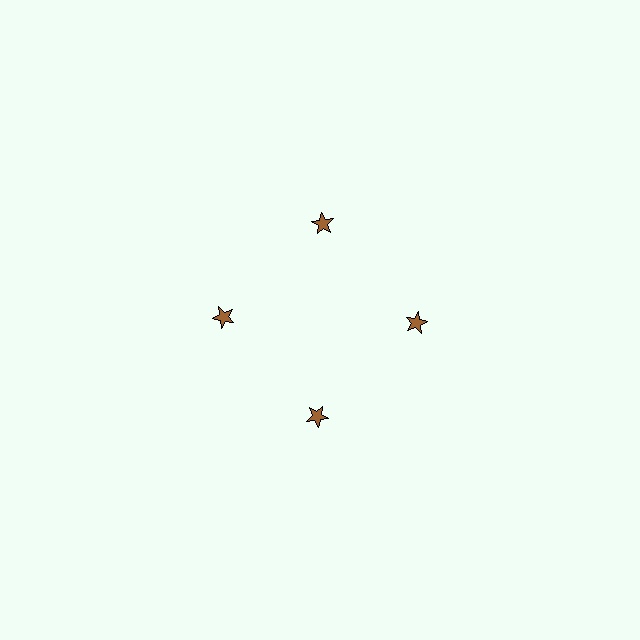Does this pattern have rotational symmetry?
Yes, this pattern has 4-fold rotational symmetry. It looks the same after rotating 90 degrees around the center.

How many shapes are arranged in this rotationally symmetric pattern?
There are 4 shapes, arranged in 4 groups of 1.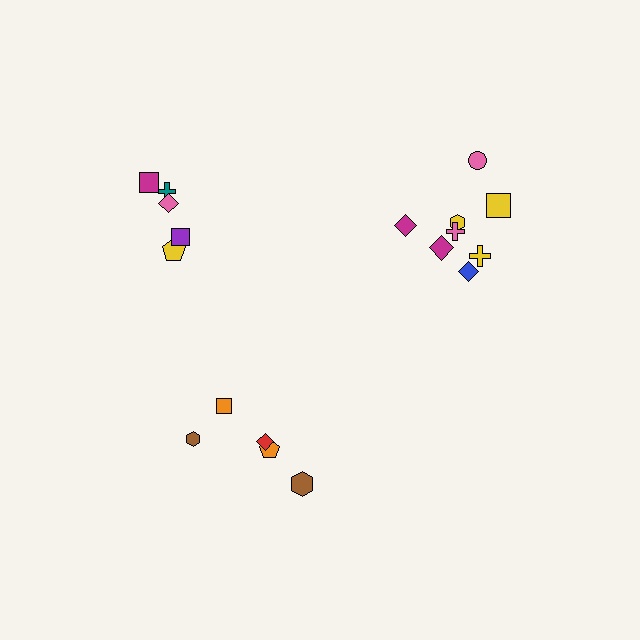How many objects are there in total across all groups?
There are 18 objects.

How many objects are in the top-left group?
There are 5 objects.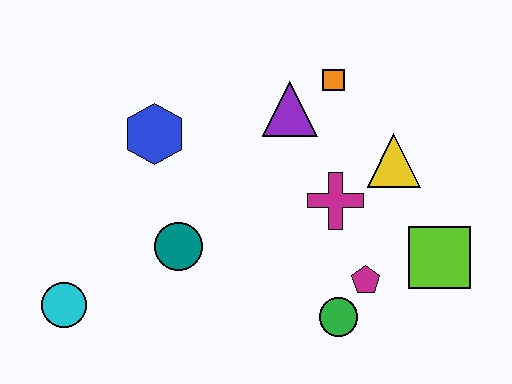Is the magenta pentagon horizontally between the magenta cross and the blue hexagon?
No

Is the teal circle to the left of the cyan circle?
No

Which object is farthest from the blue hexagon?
The lime square is farthest from the blue hexagon.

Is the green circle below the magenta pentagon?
Yes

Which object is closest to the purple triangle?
The orange square is closest to the purple triangle.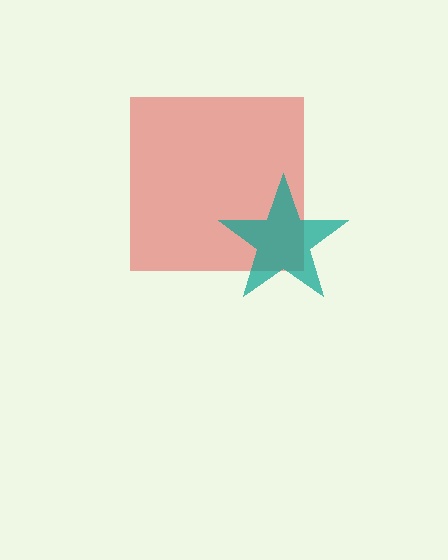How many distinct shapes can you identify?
There are 2 distinct shapes: a red square, a teal star.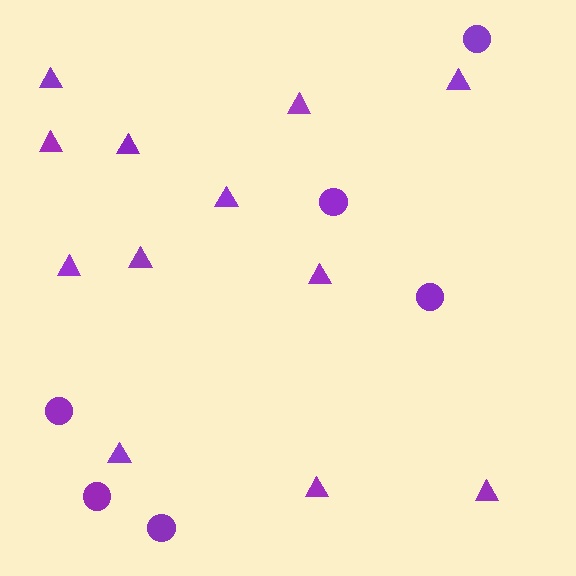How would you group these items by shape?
There are 2 groups: one group of triangles (12) and one group of circles (6).